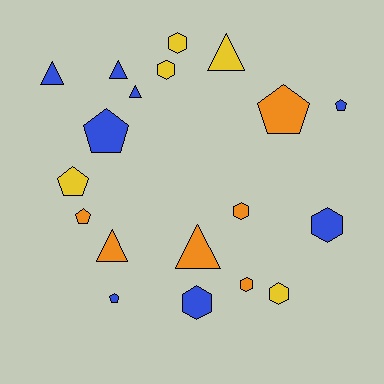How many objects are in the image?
There are 19 objects.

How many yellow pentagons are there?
There is 1 yellow pentagon.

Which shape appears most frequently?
Hexagon, with 7 objects.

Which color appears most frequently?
Blue, with 8 objects.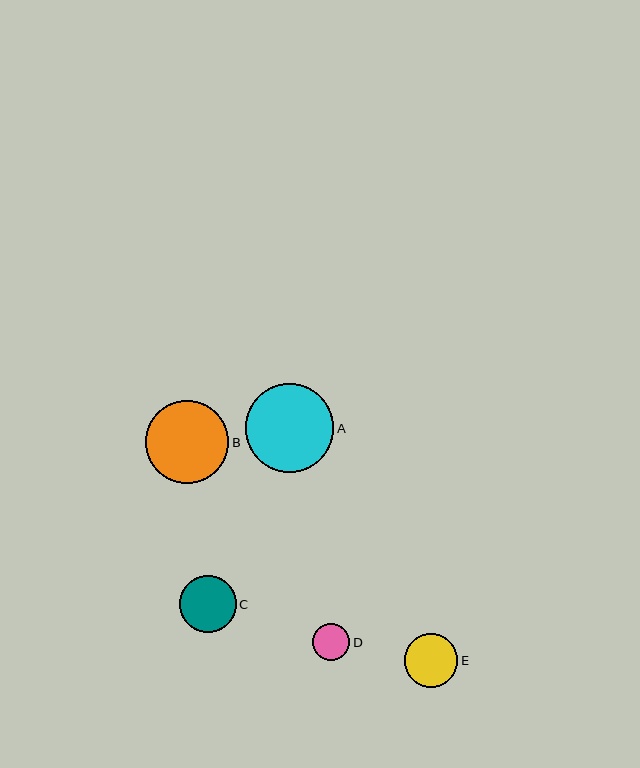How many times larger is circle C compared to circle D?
Circle C is approximately 1.5 times the size of circle D.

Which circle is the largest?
Circle A is the largest with a size of approximately 89 pixels.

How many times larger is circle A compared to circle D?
Circle A is approximately 2.4 times the size of circle D.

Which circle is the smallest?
Circle D is the smallest with a size of approximately 37 pixels.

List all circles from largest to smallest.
From largest to smallest: A, B, C, E, D.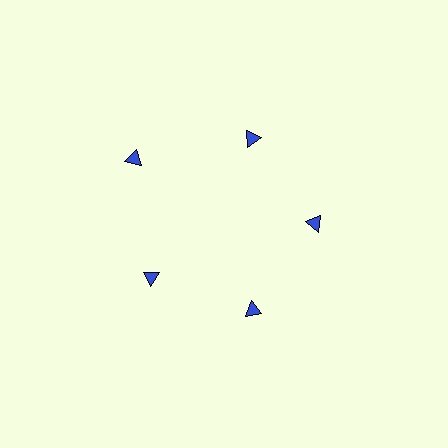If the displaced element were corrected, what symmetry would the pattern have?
It would have 5-fold rotational symmetry — the pattern would map onto itself every 72 degrees.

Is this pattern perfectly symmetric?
No. The 5 blue triangles are arranged in a ring, but one element near the 10 o'clock position is pushed outward from the center, breaking the 5-fold rotational symmetry.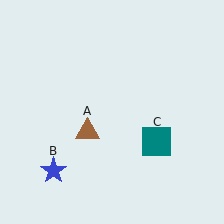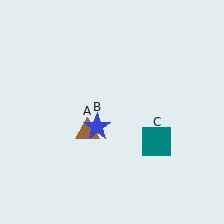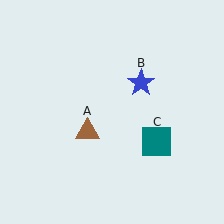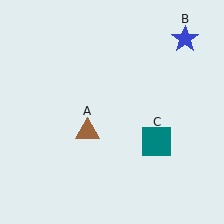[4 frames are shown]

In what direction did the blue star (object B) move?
The blue star (object B) moved up and to the right.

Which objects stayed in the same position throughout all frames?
Brown triangle (object A) and teal square (object C) remained stationary.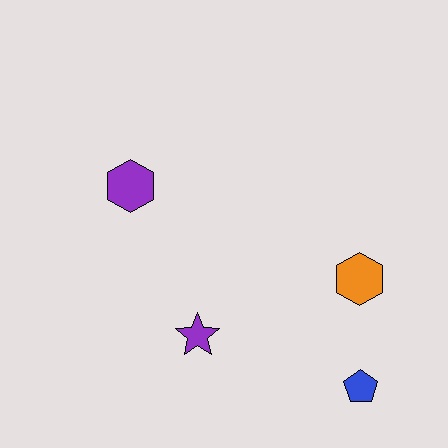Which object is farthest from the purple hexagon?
The blue pentagon is farthest from the purple hexagon.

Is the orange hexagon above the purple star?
Yes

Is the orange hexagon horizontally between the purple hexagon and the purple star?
No